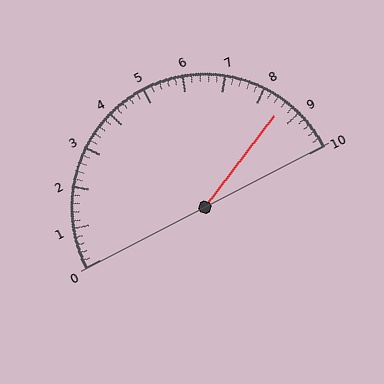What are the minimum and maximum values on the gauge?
The gauge ranges from 0 to 10.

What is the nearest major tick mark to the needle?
The nearest major tick mark is 9.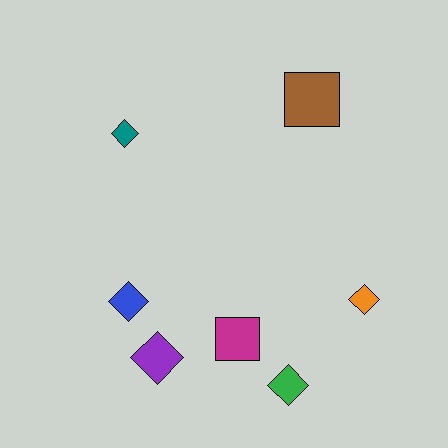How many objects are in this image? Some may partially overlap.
There are 7 objects.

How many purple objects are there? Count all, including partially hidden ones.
There is 1 purple object.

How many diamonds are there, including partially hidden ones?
There are 5 diamonds.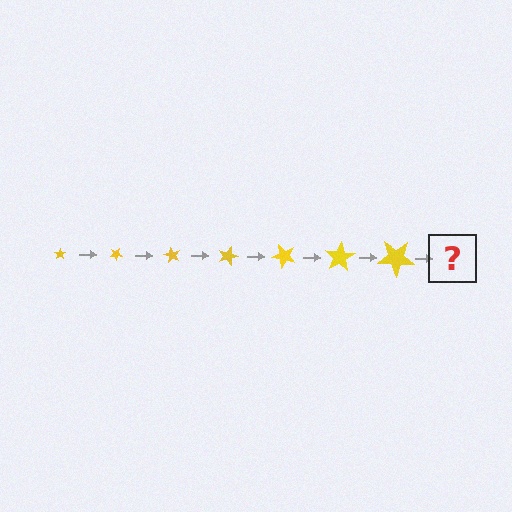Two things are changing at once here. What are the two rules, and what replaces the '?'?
The two rules are that the star grows larger each step and it rotates 30 degrees each step. The '?' should be a star, larger than the previous one and rotated 210 degrees from the start.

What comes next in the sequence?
The next element should be a star, larger than the previous one and rotated 210 degrees from the start.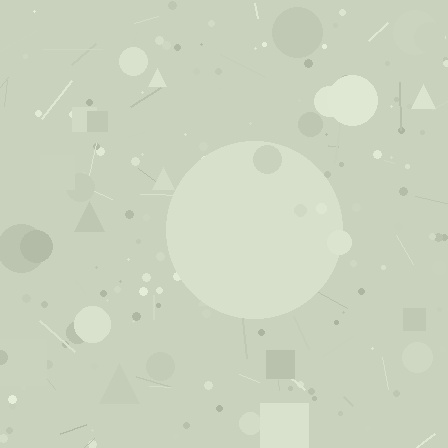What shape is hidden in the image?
A circle is hidden in the image.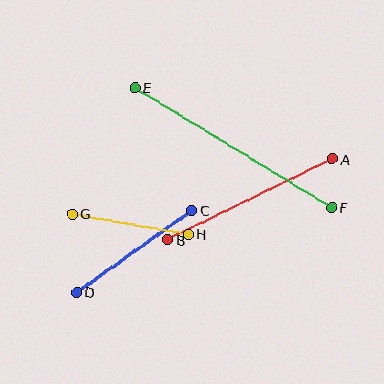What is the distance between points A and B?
The distance is approximately 183 pixels.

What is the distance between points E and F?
The distance is approximately 231 pixels.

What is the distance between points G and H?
The distance is approximately 118 pixels.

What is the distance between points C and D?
The distance is approximately 141 pixels.